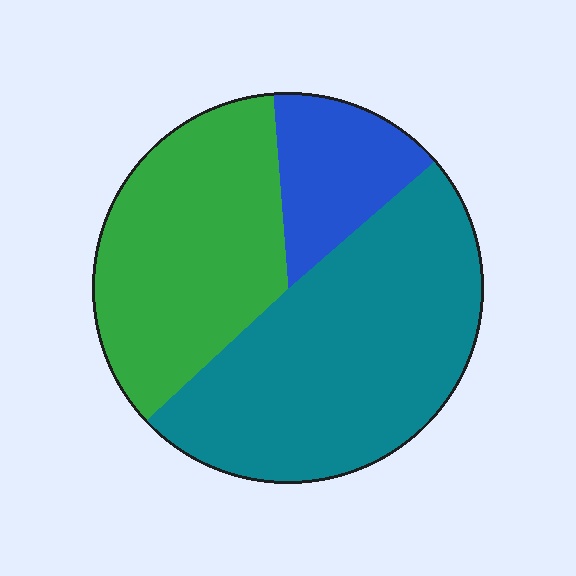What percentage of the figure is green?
Green takes up about three eighths (3/8) of the figure.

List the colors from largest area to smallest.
From largest to smallest: teal, green, blue.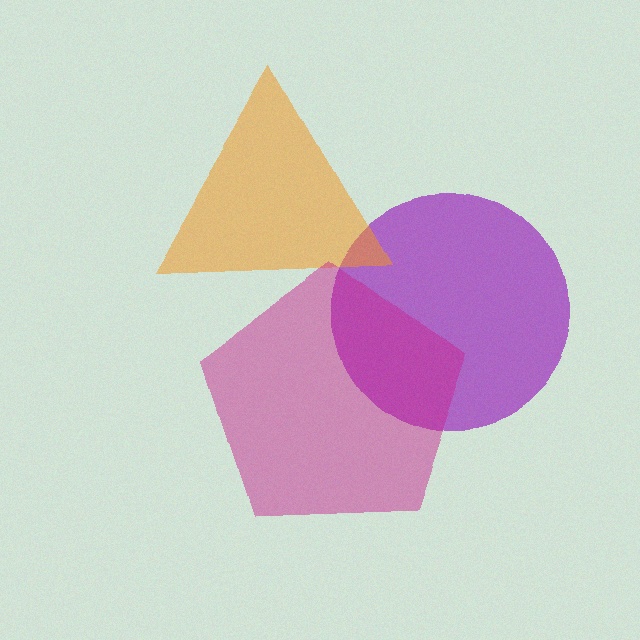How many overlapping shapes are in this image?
There are 3 overlapping shapes in the image.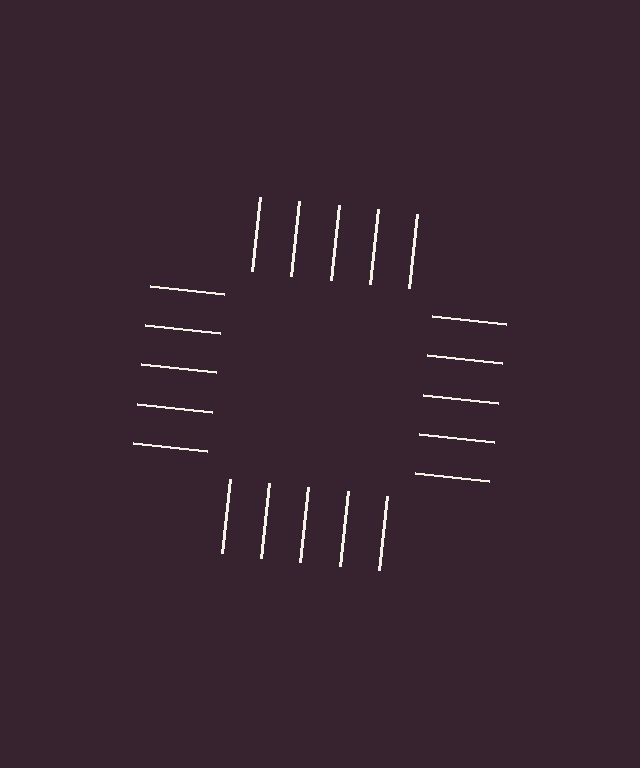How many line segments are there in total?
20 — 5 along each of the 4 edges.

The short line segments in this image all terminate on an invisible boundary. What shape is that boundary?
An illusory square — the line segments terminate on its edges but no continuous stroke is drawn.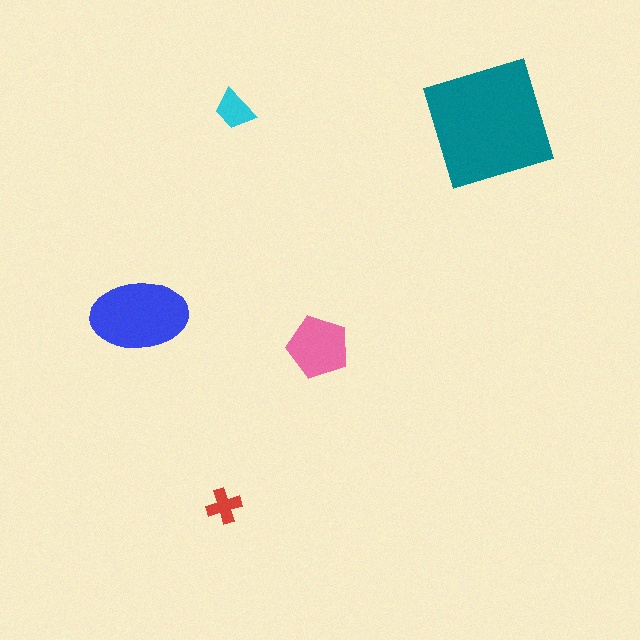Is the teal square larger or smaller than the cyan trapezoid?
Larger.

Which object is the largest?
The teal square.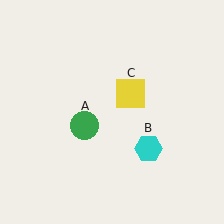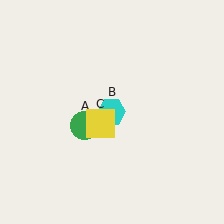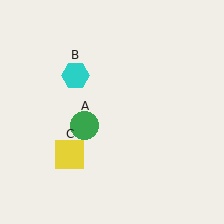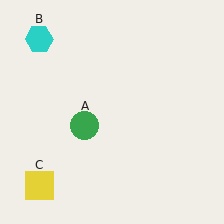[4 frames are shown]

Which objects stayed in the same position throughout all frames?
Green circle (object A) remained stationary.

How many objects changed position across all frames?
2 objects changed position: cyan hexagon (object B), yellow square (object C).